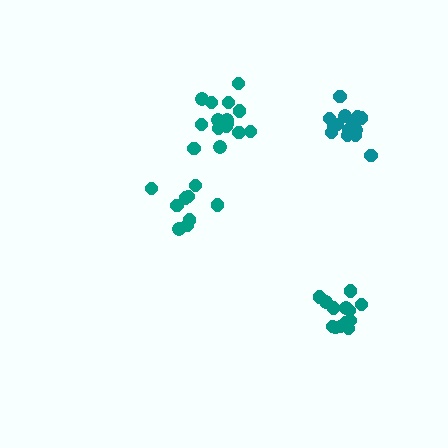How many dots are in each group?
Group 1: 9 dots, Group 2: 14 dots, Group 3: 14 dots, Group 4: 15 dots (52 total).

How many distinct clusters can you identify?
There are 4 distinct clusters.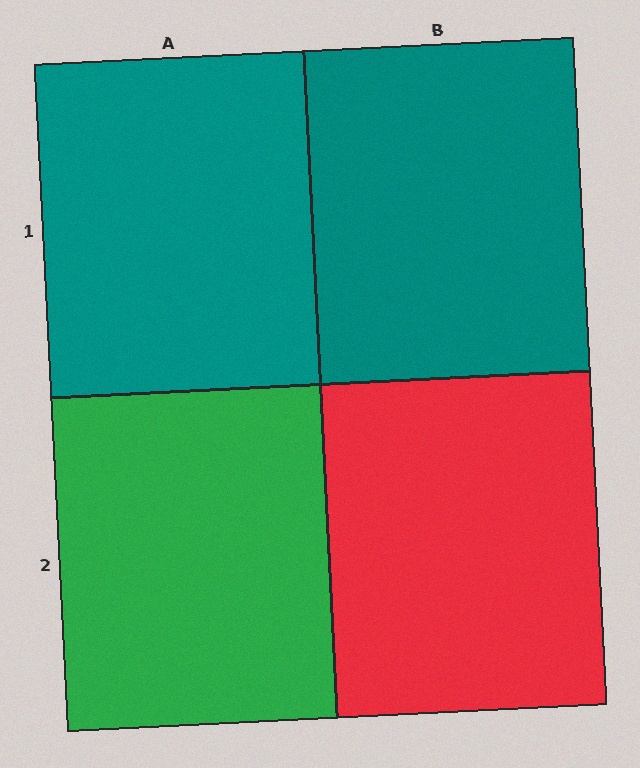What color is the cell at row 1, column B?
Teal.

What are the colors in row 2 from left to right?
Green, red.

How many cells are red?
1 cell is red.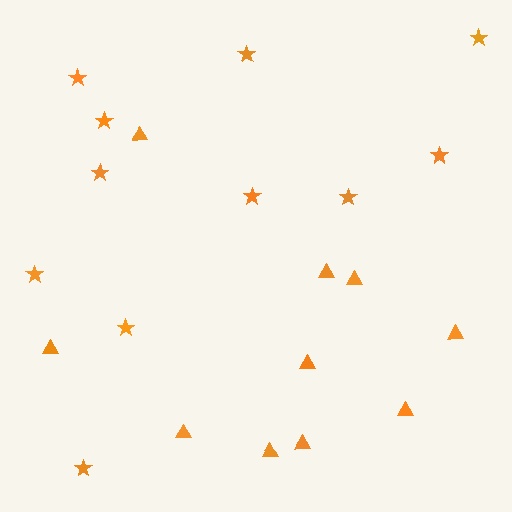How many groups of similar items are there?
There are 2 groups: one group of stars (11) and one group of triangles (10).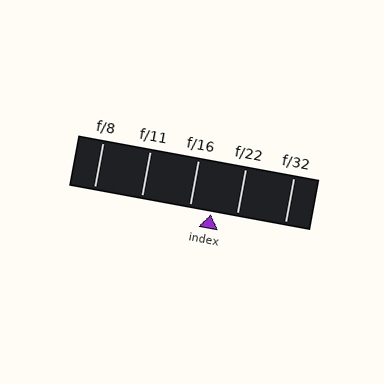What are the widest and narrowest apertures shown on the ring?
The widest aperture shown is f/8 and the narrowest is f/32.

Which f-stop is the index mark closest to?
The index mark is closest to f/16.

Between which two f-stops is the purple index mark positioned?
The index mark is between f/16 and f/22.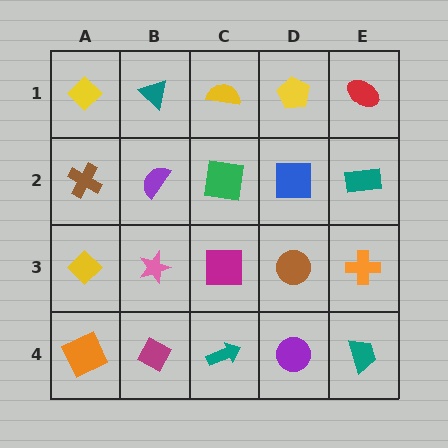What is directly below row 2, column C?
A magenta square.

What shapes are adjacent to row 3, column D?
A blue square (row 2, column D), a purple circle (row 4, column D), a magenta square (row 3, column C), an orange cross (row 3, column E).